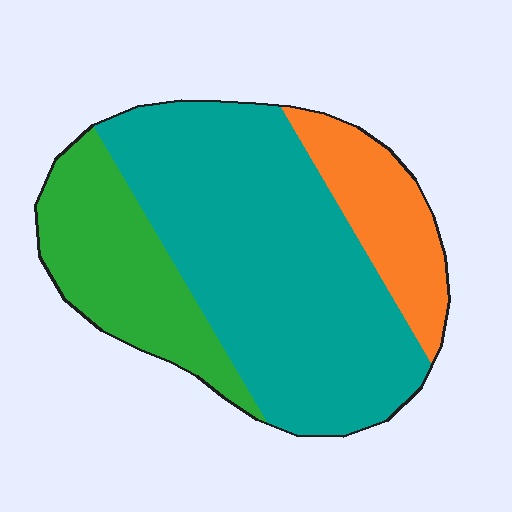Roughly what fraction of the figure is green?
Green takes up about one quarter (1/4) of the figure.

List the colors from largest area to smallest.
From largest to smallest: teal, green, orange.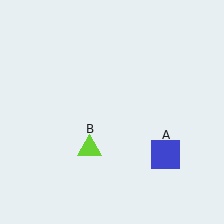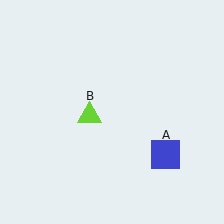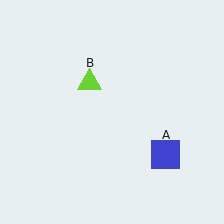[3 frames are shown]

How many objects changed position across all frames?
1 object changed position: lime triangle (object B).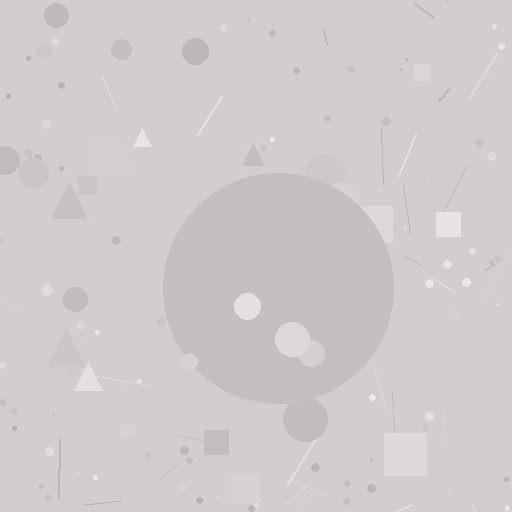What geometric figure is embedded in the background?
A circle is embedded in the background.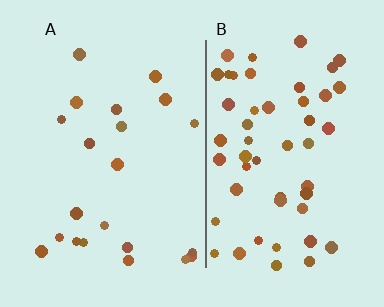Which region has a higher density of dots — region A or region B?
B (the right).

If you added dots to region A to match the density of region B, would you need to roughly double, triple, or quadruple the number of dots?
Approximately double.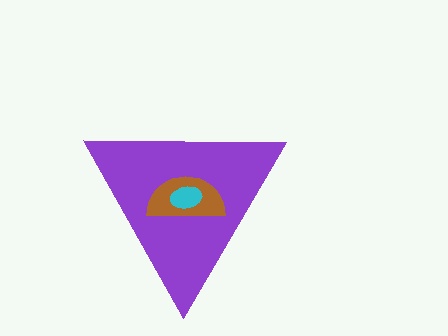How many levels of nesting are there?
3.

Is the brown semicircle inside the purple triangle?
Yes.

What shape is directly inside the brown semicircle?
The cyan ellipse.